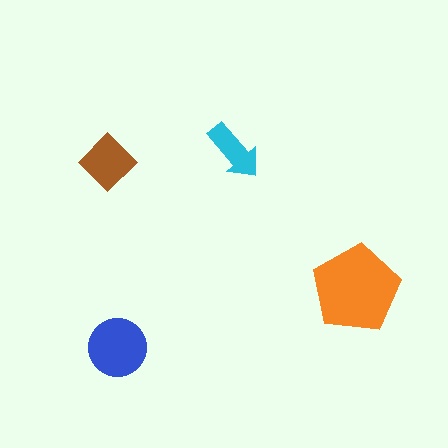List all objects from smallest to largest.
The cyan arrow, the brown diamond, the blue circle, the orange pentagon.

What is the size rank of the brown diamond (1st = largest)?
3rd.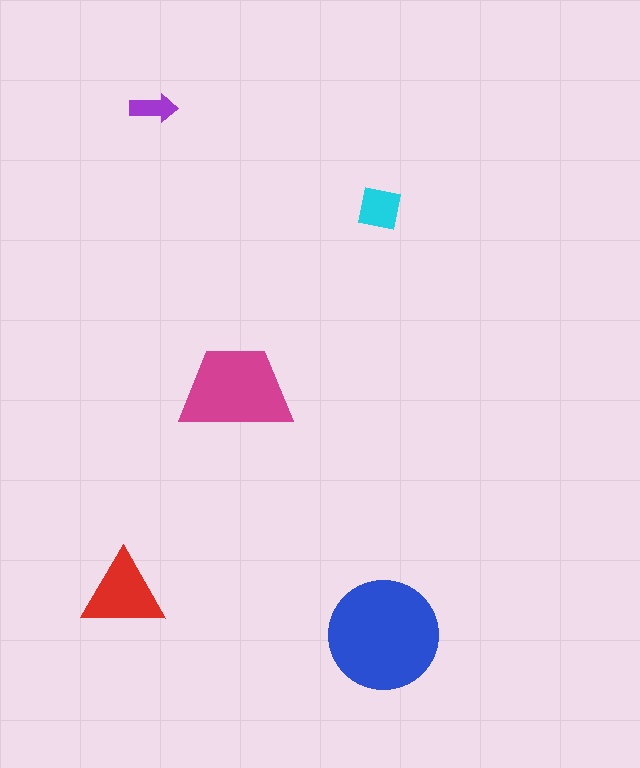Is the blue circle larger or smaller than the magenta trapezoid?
Larger.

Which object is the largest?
The blue circle.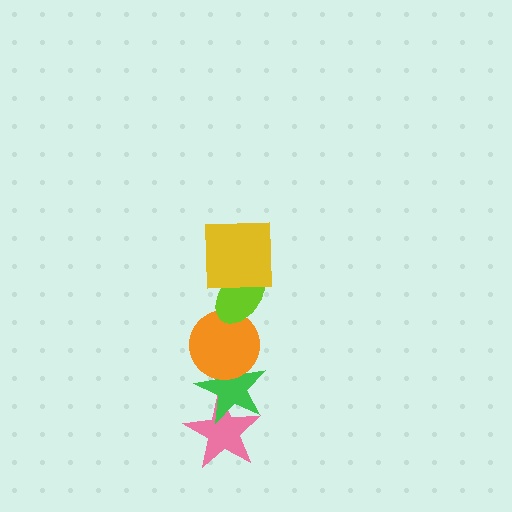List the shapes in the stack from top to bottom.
From top to bottom: the yellow square, the lime ellipse, the orange circle, the green star, the pink star.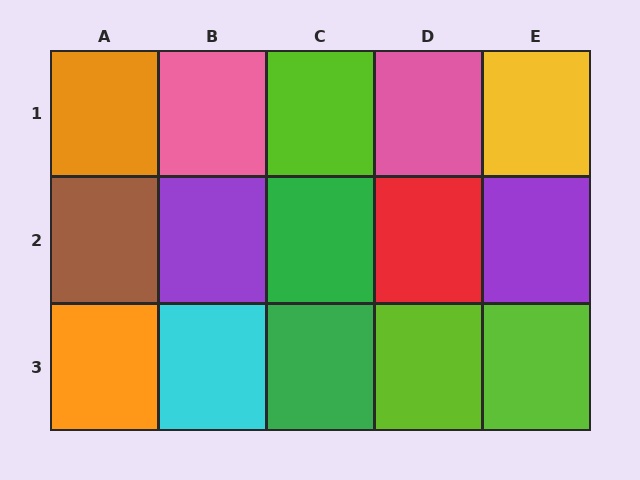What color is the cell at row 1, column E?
Yellow.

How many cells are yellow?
1 cell is yellow.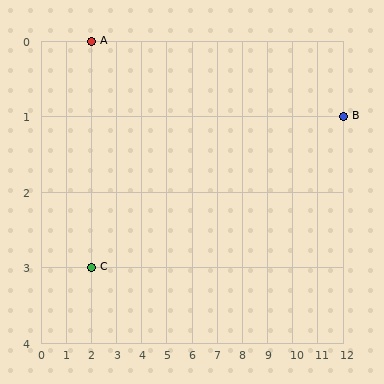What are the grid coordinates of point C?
Point C is at grid coordinates (2, 3).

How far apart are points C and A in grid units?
Points C and A are 3 rows apart.